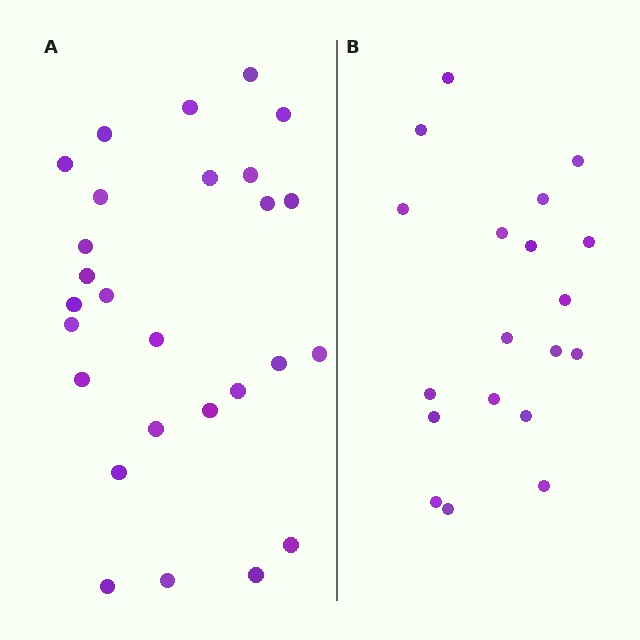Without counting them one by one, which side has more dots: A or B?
Region A (the left region) has more dots.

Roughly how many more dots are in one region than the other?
Region A has roughly 8 or so more dots than region B.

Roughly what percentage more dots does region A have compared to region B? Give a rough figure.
About 40% more.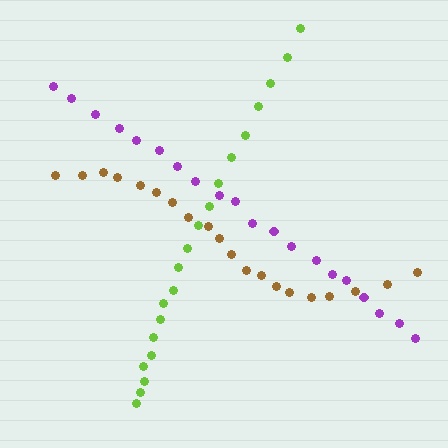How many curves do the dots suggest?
There are 3 distinct paths.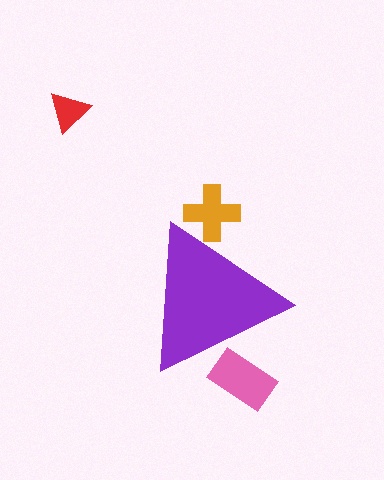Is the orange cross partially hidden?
Yes, the orange cross is partially hidden behind the purple triangle.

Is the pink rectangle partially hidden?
Yes, the pink rectangle is partially hidden behind the purple triangle.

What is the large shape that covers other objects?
A purple triangle.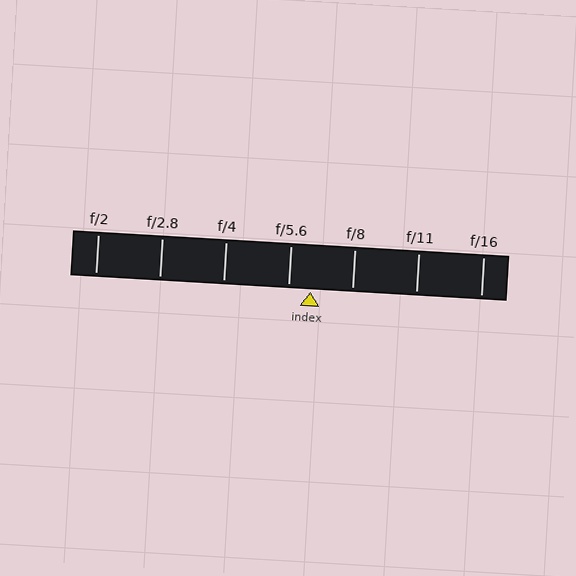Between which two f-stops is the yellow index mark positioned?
The index mark is between f/5.6 and f/8.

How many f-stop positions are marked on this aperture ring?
There are 7 f-stop positions marked.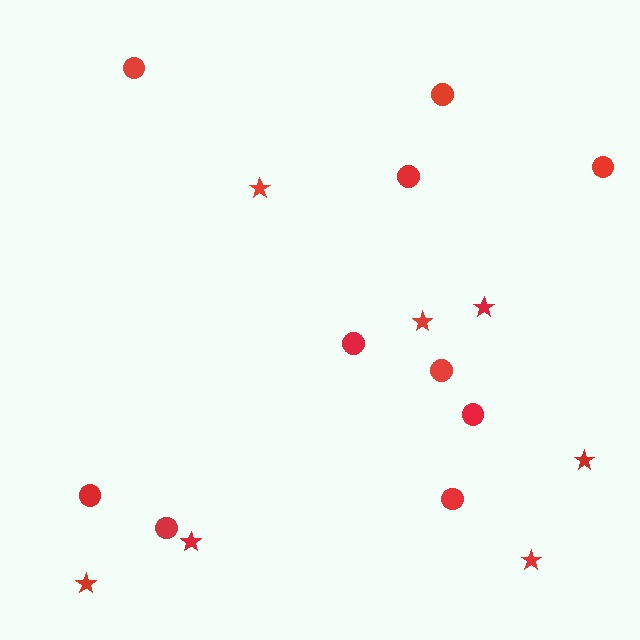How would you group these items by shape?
There are 2 groups: one group of stars (7) and one group of circles (10).